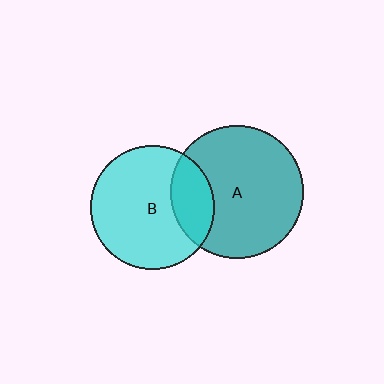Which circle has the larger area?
Circle A (teal).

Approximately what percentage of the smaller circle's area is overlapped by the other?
Approximately 25%.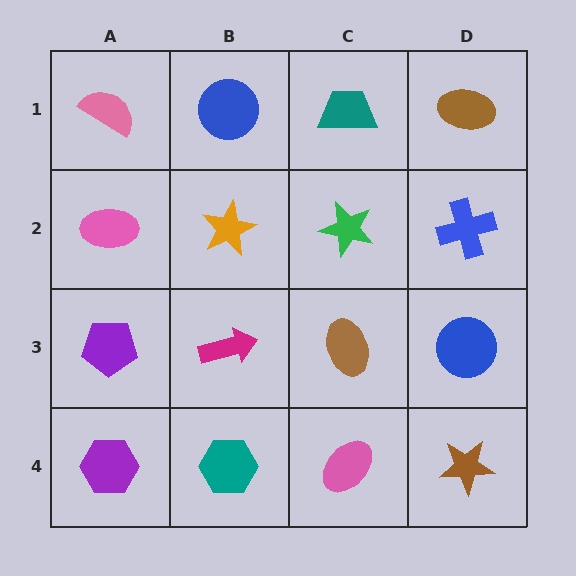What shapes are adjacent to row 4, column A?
A purple pentagon (row 3, column A), a teal hexagon (row 4, column B).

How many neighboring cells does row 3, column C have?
4.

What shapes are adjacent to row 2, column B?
A blue circle (row 1, column B), a magenta arrow (row 3, column B), a pink ellipse (row 2, column A), a green star (row 2, column C).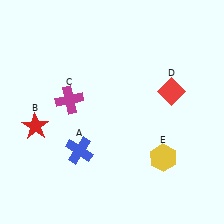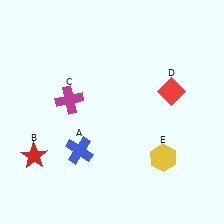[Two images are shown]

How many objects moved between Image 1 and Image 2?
1 object moved between the two images.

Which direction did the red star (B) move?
The red star (B) moved down.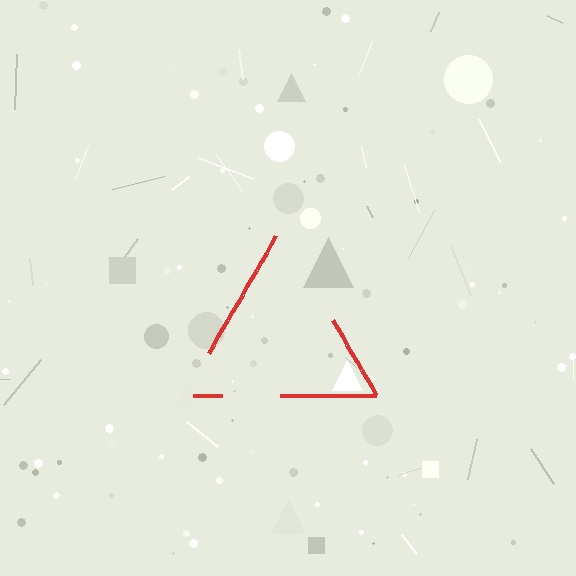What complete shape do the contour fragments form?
The contour fragments form a triangle.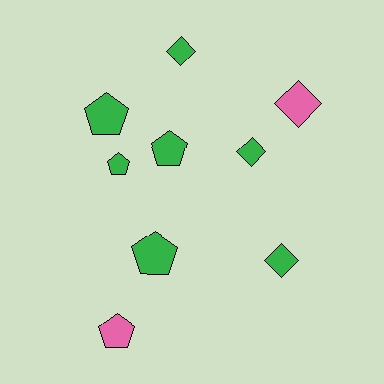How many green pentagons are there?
There are 4 green pentagons.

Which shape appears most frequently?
Pentagon, with 5 objects.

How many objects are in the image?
There are 9 objects.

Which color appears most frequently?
Green, with 7 objects.